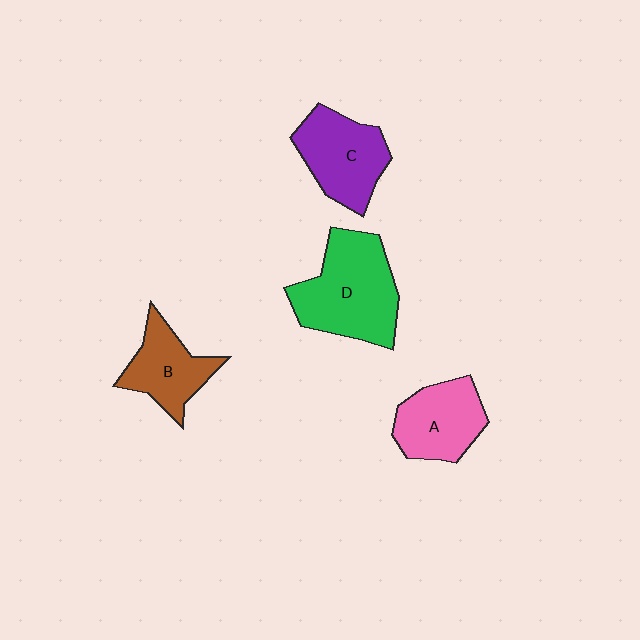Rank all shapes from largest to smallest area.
From largest to smallest: D (green), C (purple), A (pink), B (brown).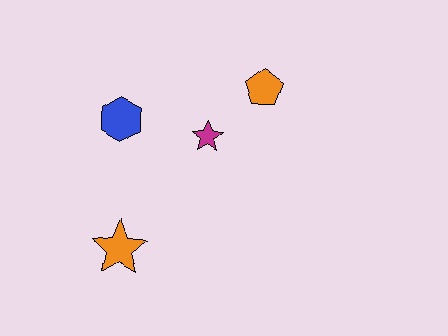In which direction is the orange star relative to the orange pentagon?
The orange star is below the orange pentagon.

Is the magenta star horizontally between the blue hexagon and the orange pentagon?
Yes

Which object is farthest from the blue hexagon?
The orange pentagon is farthest from the blue hexagon.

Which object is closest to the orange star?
The blue hexagon is closest to the orange star.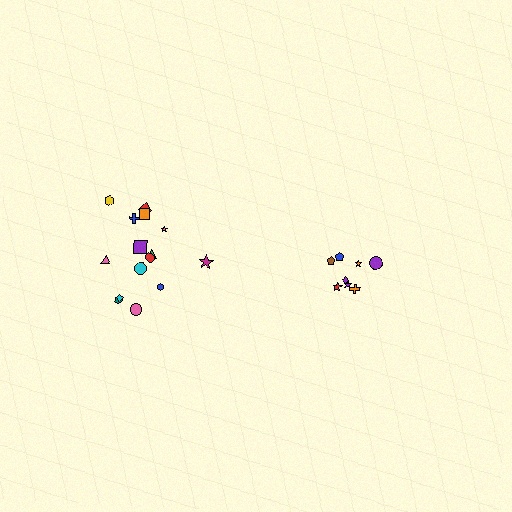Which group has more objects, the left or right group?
The left group.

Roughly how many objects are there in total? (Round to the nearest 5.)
Roughly 25 objects in total.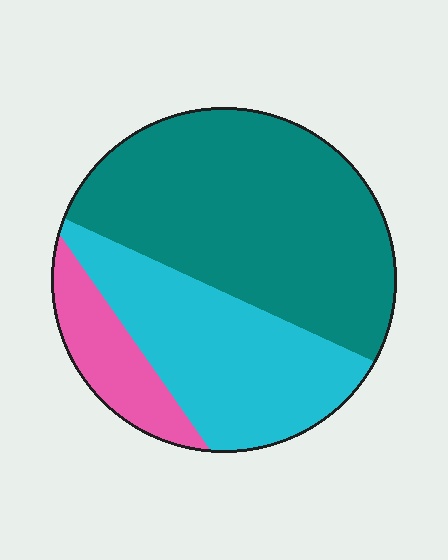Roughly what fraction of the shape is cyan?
Cyan covers roughly 35% of the shape.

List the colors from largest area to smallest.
From largest to smallest: teal, cyan, pink.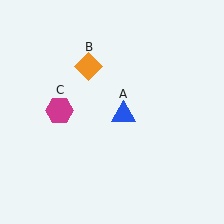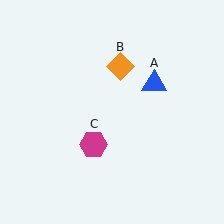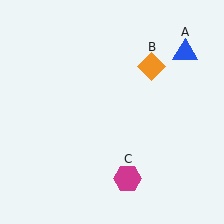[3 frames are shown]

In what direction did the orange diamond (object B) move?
The orange diamond (object B) moved right.